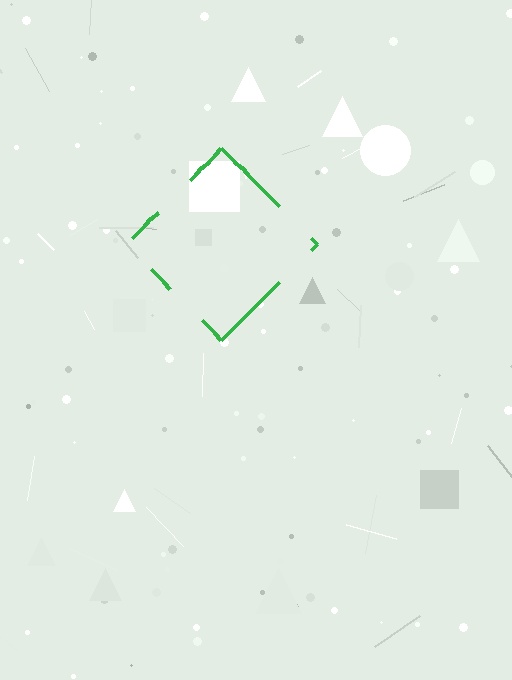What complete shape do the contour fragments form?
The contour fragments form a diamond.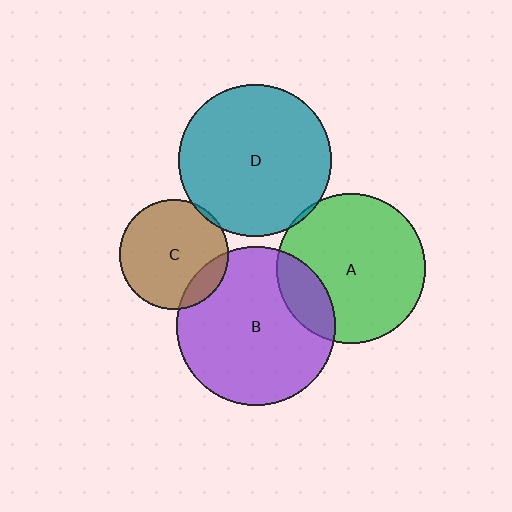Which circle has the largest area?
Circle B (purple).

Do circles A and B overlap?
Yes.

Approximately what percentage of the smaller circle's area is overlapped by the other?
Approximately 20%.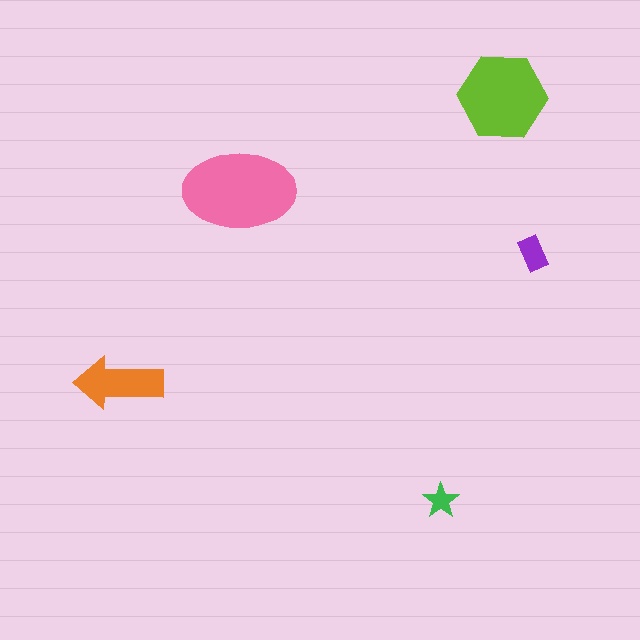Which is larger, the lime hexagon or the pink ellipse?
The pink ellipse.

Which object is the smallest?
The green star.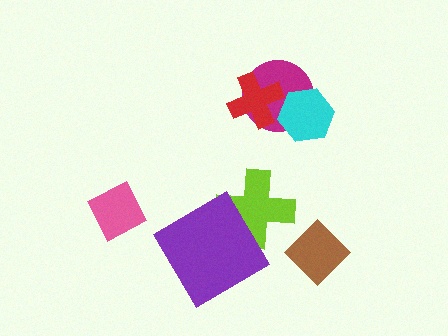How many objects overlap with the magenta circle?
2 objects overlap with the magenta circle.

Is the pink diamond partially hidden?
No, no other shape covers it.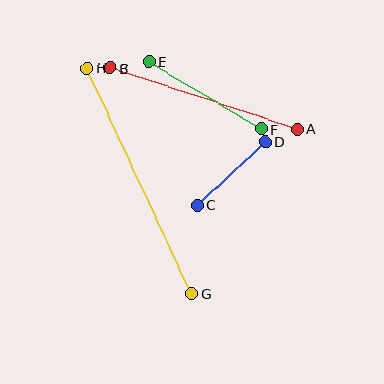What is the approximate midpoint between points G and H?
The midpoint is at approximately (139, 181) pixels.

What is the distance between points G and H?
The distance is approximately 249 pixels.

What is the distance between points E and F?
The distance is approximately 131 pixels.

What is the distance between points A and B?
The distance is approximately 197 pixels.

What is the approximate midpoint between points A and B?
The midpoint is at approximately (204, 99) pixels.